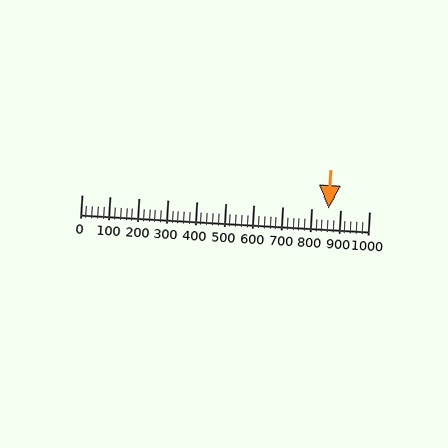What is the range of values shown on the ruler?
The ruler shows values from 0 to 1000.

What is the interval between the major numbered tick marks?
The major tick marks are spaced 100 units apart.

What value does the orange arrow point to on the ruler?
The orange arrow points to approximately 860.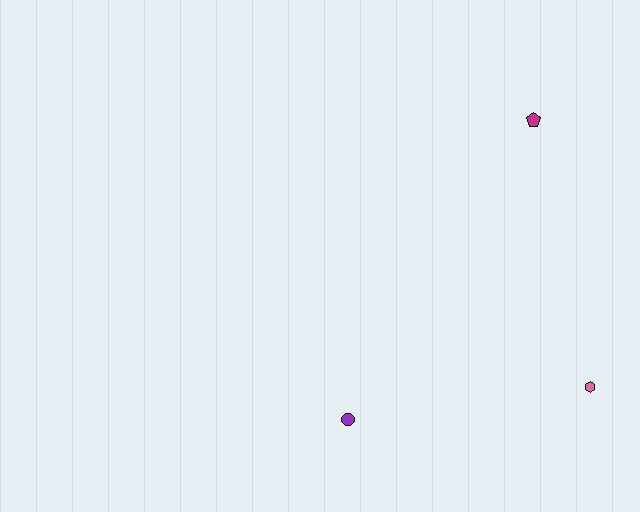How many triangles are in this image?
There are no triangles.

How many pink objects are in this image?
There is 1 pink object.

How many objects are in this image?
There are 3 objects.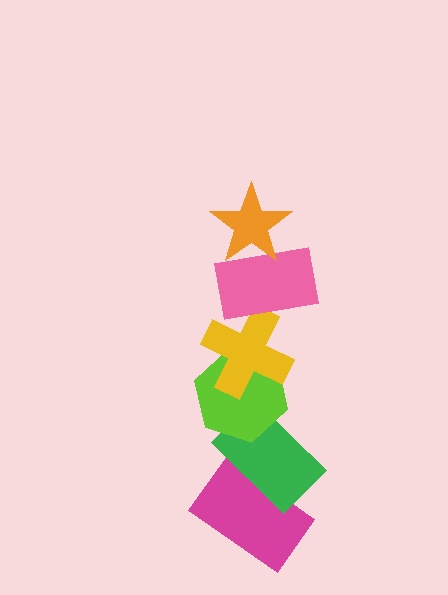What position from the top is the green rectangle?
The green rectangle is 5th from the top.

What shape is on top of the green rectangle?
The lime hexagon is on top of the green rectangle.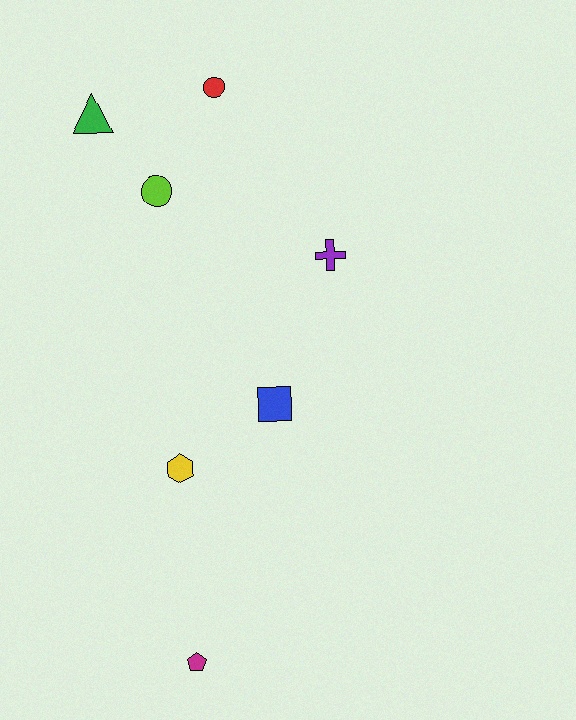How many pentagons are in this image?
There is 1 pentagon.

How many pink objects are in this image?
There are no pink objects.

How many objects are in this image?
There are 7 objects.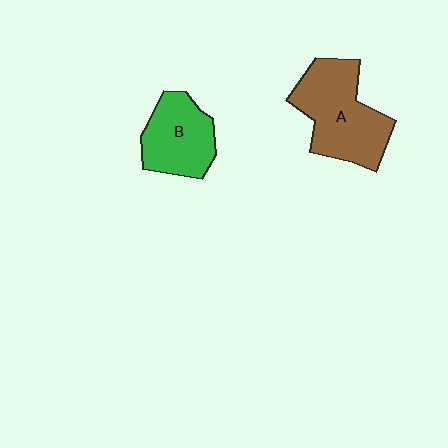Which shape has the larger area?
Shape A (brown).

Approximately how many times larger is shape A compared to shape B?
Approximately 1.4 times.